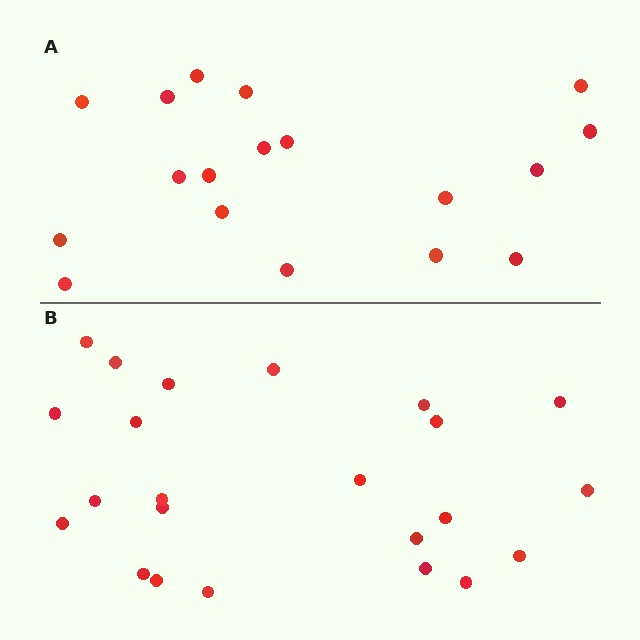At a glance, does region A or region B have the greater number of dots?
Region B (the bottom region) has more dots.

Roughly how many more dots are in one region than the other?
Region B has about 5 more dots than region A.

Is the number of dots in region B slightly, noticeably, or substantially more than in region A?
Region B has noticeably more, but not dramatically so. The ratio is roughly 1.3 to 1.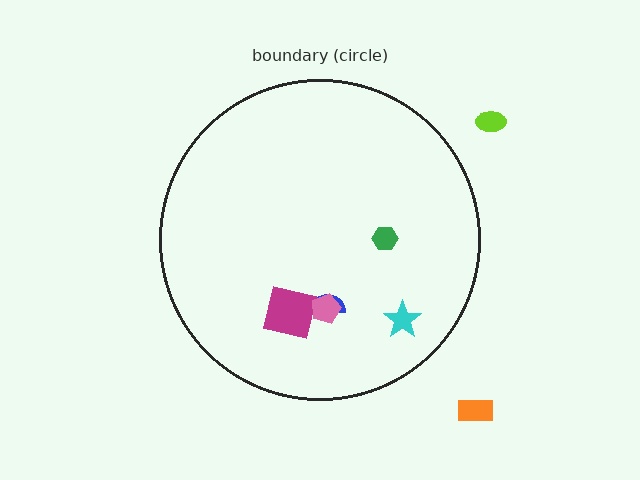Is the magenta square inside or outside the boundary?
Inside.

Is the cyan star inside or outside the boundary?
Inside.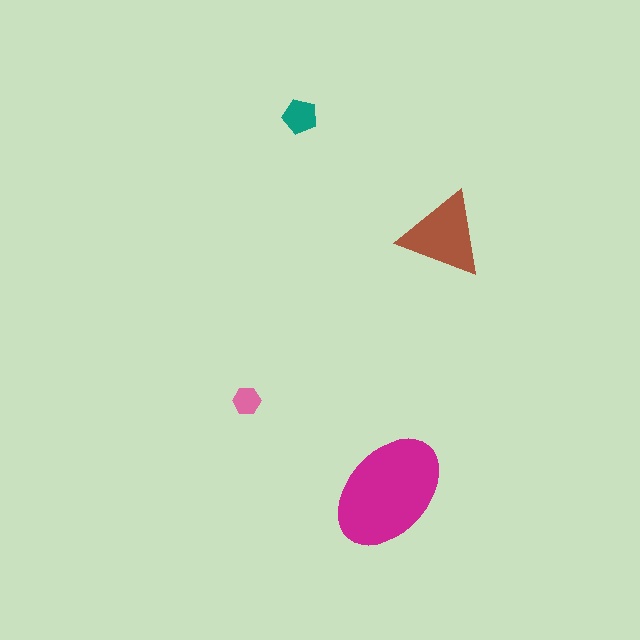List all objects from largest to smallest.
The magenta ellipse, the brown triangle, the teal pentagon, the pink hexagon.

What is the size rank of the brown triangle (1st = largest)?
2nd.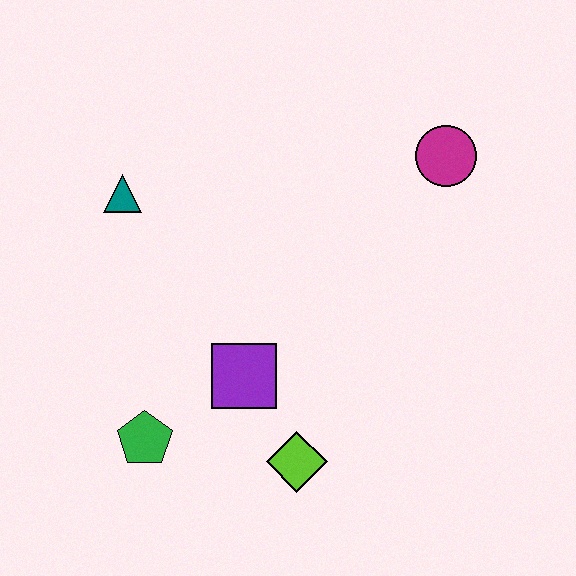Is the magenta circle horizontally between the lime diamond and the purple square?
No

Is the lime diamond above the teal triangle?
No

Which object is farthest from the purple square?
The magenta circle is farthest from the purple square.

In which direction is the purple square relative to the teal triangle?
The purple square is below the teal triangle.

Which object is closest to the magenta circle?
The purple square is closest to the magenta circle.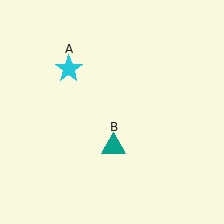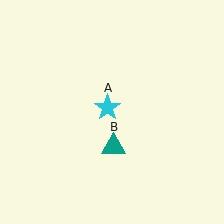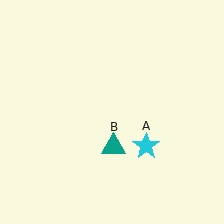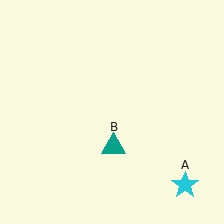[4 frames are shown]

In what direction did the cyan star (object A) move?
The cyan star (object A) moved down and to the right.